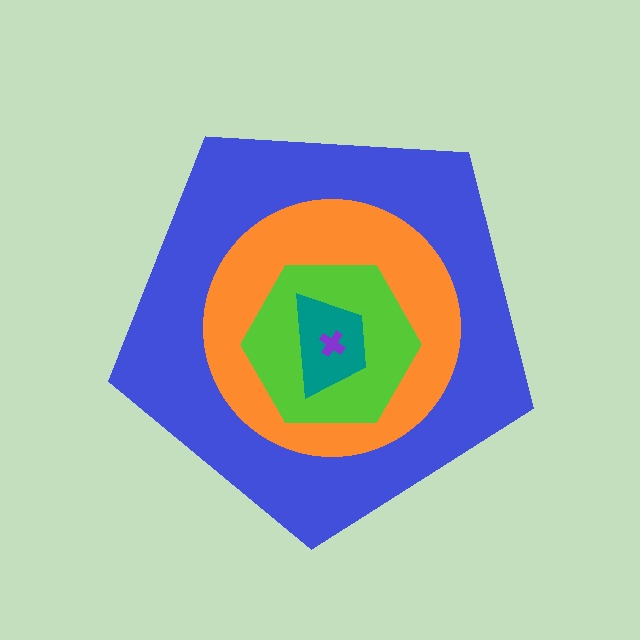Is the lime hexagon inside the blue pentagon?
Yes.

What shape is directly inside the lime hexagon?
The teal trapezoid.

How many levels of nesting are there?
5.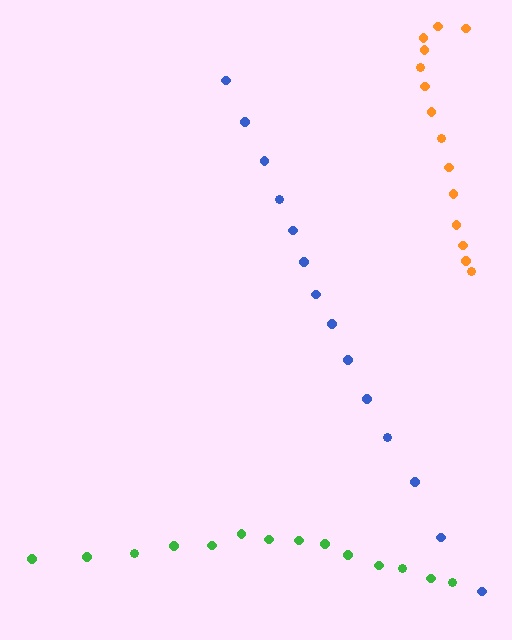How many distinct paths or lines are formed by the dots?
There are 3 distinct paths.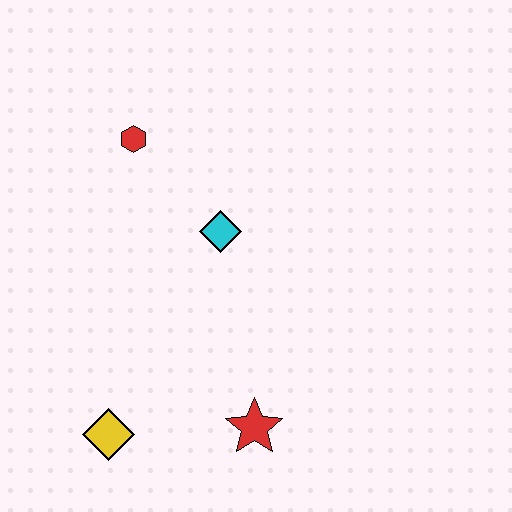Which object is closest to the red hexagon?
The cyan diamond is closest to the red hexagon.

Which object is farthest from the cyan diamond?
The yellow diamond is farthest from the cyan diamond.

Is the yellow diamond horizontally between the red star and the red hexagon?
No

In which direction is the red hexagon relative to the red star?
The red hexagon is above the red star.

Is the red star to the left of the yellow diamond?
No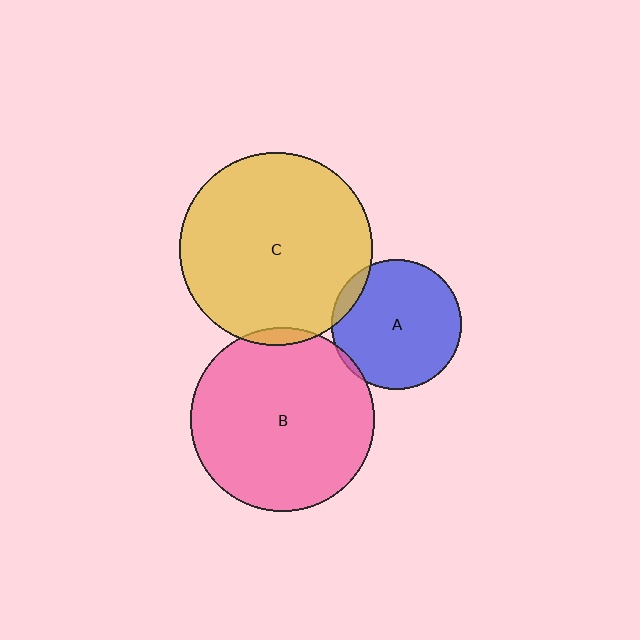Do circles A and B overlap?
Yes.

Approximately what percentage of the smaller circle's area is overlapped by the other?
Approximately 5%.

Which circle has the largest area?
Circle C (yellow).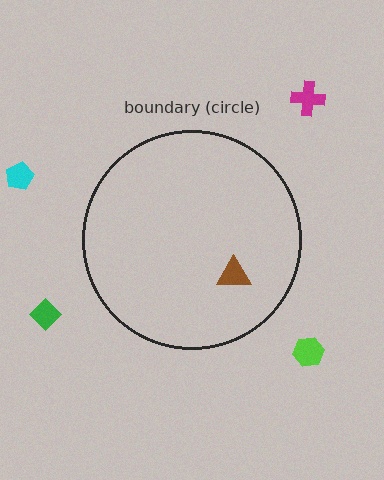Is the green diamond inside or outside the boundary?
Outside.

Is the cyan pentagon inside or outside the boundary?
Outside.